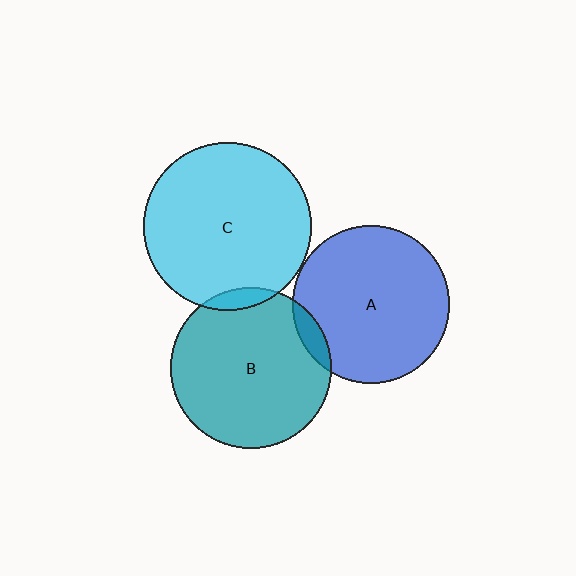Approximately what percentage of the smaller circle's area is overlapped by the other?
Approximately 5%.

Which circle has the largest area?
Circle C (cyan).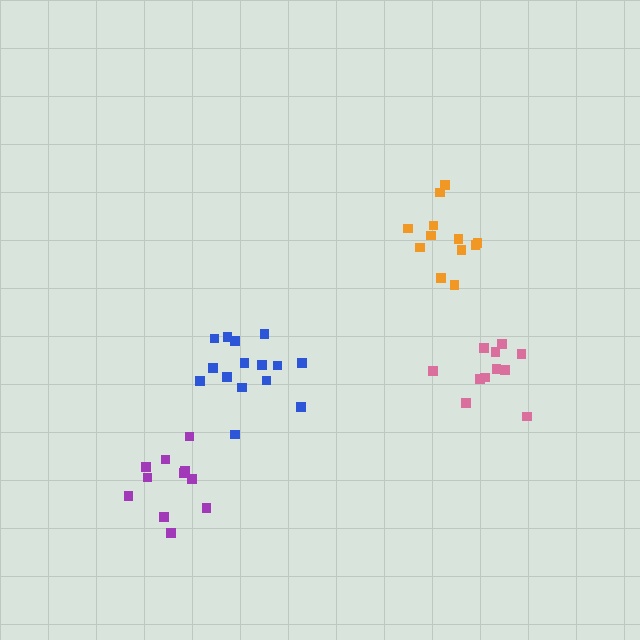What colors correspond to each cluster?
The clusters are colored: pink, orange, purple, blue.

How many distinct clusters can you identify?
There are 4 distinct clusters.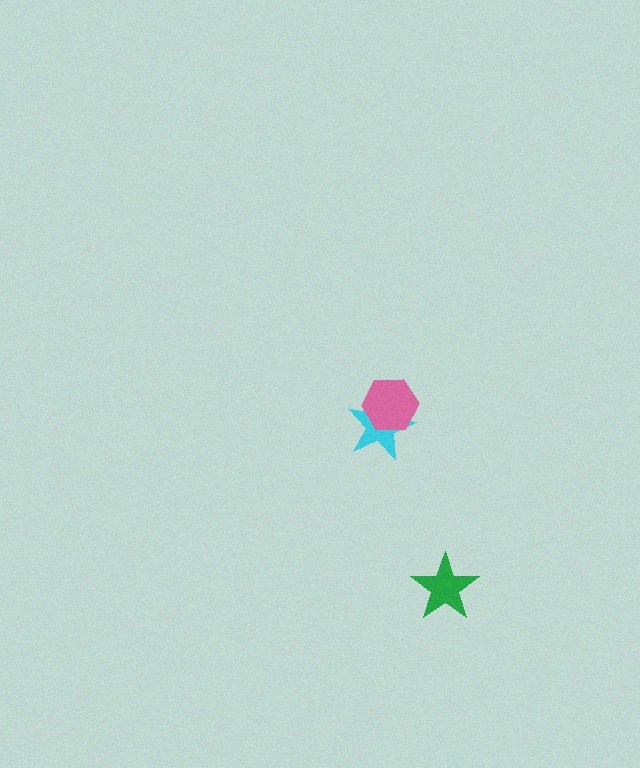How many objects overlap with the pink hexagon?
1 object overlaps with the pink hexagon.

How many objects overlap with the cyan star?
1 object overlaps with the cyan star.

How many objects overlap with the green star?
0 objects overlap with the green star.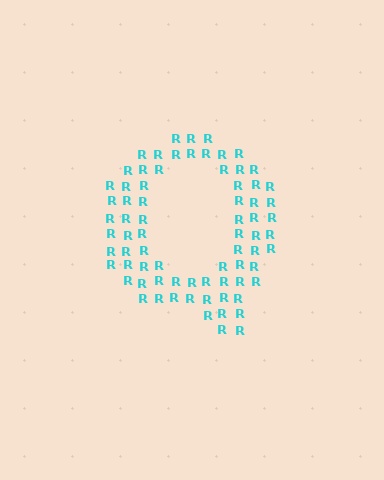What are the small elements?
The small elements are letter R's.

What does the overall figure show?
The overall figure shows the letter Q.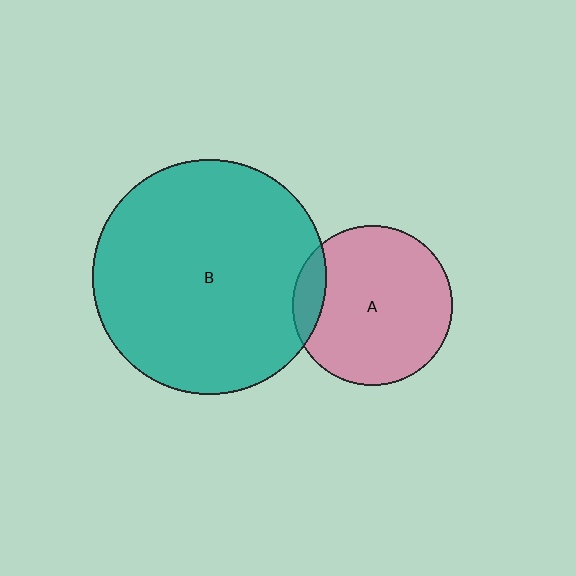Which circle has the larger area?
Circle B (teal).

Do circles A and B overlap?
Yes.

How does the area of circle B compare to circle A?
Approximately 2.1 times.